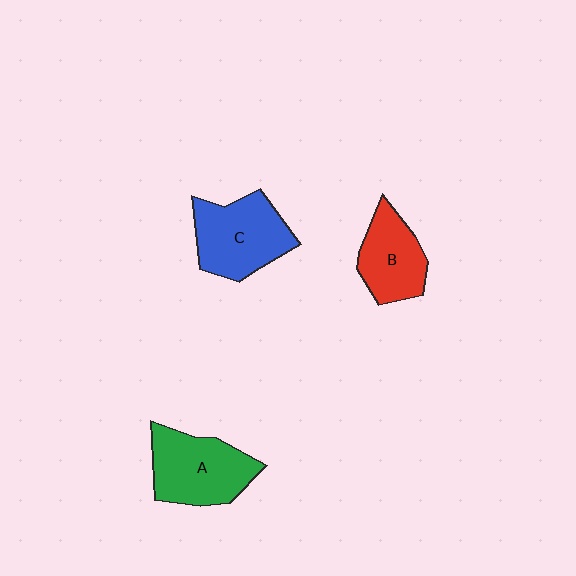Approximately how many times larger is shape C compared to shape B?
Approximately 1.3 times.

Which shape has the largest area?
Shape A (green).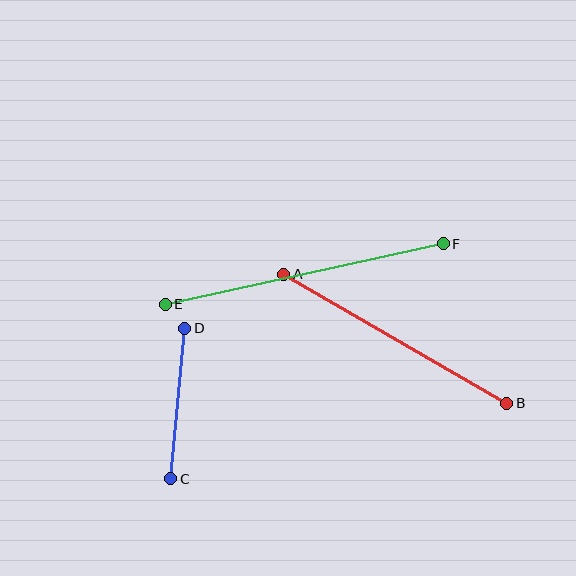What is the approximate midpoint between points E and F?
The midpoint is at approximately (304, 274) pixels.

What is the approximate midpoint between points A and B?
The midpoint is at approximately (395, 339) pixels.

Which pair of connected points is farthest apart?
Points E and F are farthest apart.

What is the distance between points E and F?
The distance is approximately 285 pixels.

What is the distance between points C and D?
The distance is approximately 151 pixels.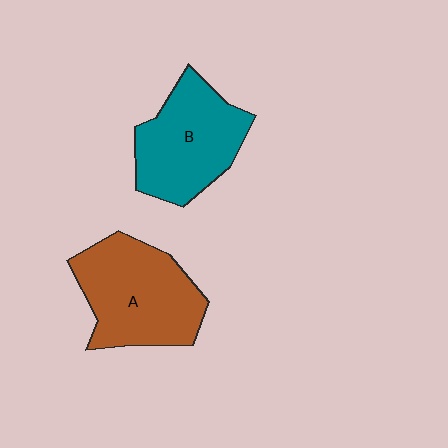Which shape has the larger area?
Shape A (brown).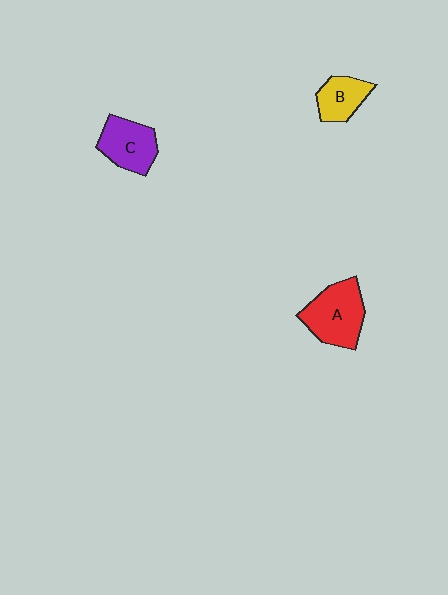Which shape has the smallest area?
Shape B (yellow).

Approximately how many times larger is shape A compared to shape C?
Approximately 1.3 times.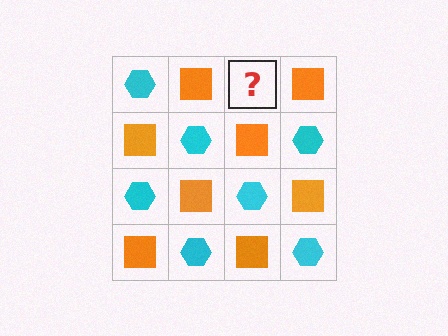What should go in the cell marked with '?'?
The missing cell should contain a cyan hexagon.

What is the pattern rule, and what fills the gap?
The rule is that it alternates cyan hexagon and orange square in a checkerboard pattern. The gap should be filled with a cyan hexagon.